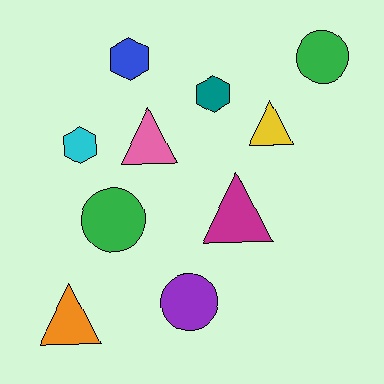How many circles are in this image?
There are 3 circles.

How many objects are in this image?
There are 10 objects.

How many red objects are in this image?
There are no red objects.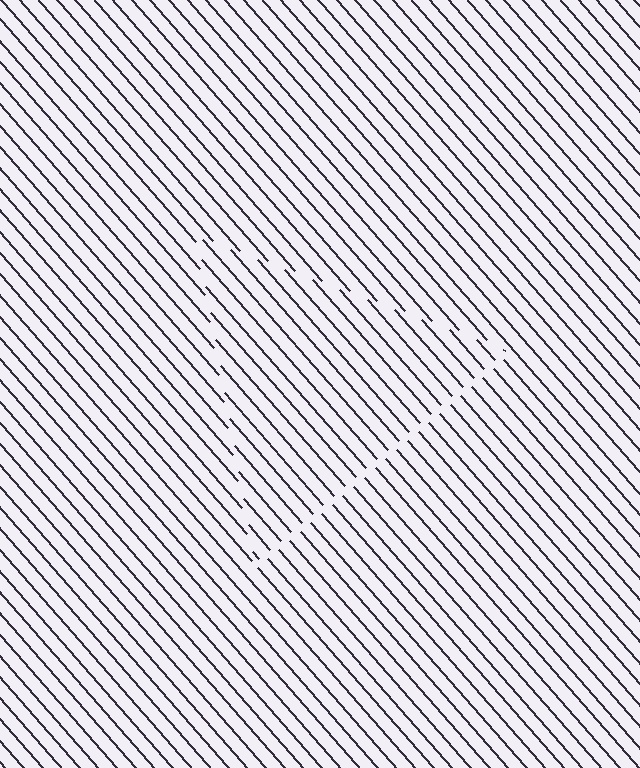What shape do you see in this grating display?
An illusory triangle. The interior of the shape contains the same grating, shifted by half a period — the contour is defined by the phase discontinuity where line-ends from the inner and outer gratings abut.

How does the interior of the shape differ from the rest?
The interior of the shape contains the same grating, shifted by half a period — the contour is defined by the phase discontinuity where line-ends from the inner and outer gratings abut.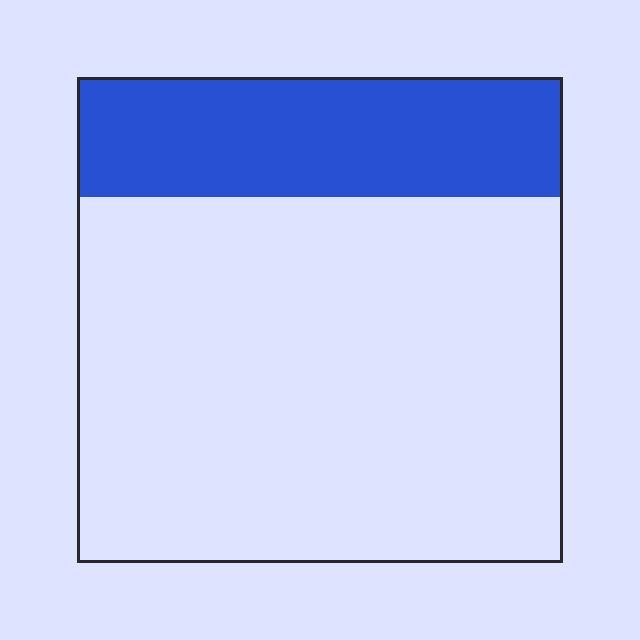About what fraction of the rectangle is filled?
About one quarter (1/4).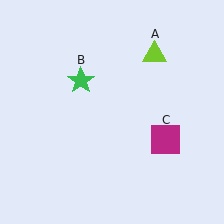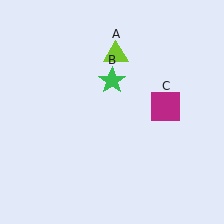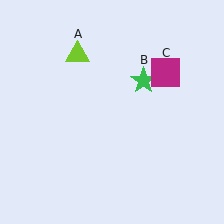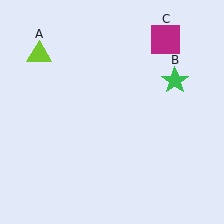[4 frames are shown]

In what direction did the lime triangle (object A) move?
The lime triangle (object A) moved left.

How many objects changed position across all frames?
3 objects changed position: lime triangle (object A), green star (object B), magenta square (object C).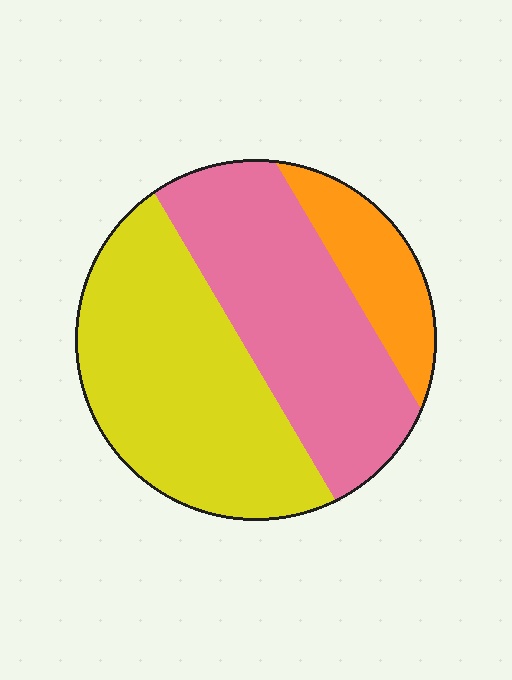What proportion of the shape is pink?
Pink takes up about two fifths (2/5) of the shape.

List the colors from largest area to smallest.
From largest to smallest: yellow, pink, orange.